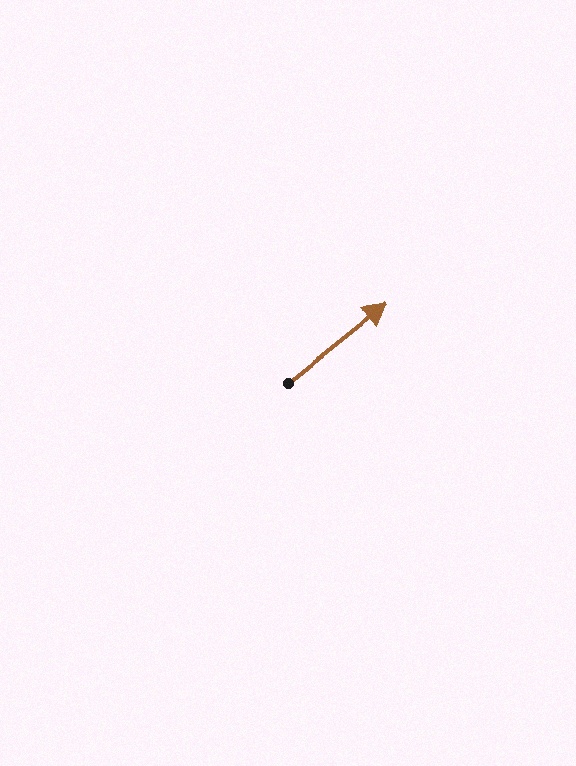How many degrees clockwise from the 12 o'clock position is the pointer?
Approximately 52 degrees.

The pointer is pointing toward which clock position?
Roughly 2 o'clock.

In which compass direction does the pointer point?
Northeast.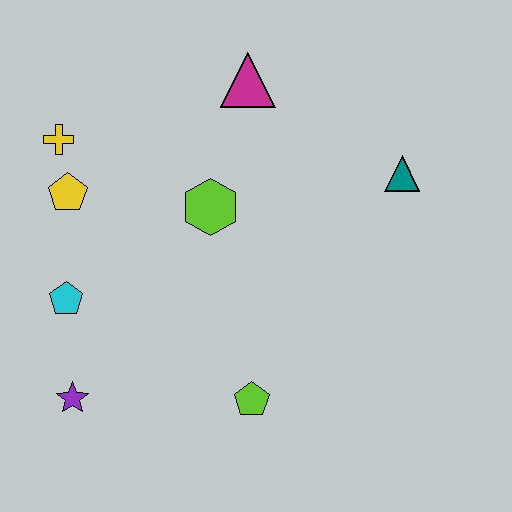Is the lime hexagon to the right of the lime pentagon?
No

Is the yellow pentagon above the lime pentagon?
Yes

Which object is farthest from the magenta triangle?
The purple star is farthest from the magenta triangle.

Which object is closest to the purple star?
The cyan pentagon is closest to the purple star.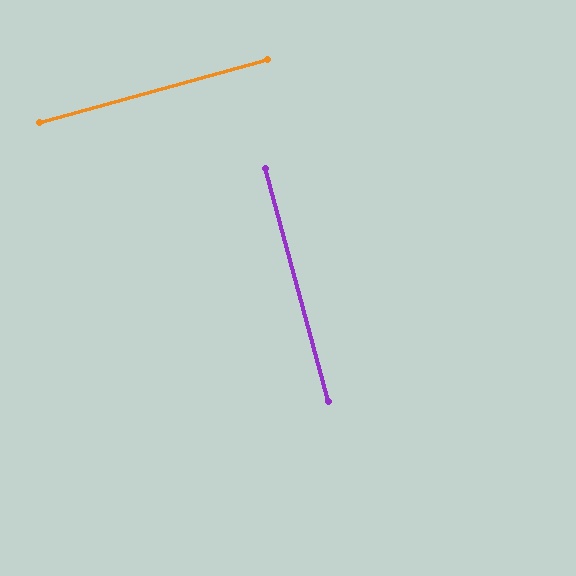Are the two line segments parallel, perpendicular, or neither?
Perpendicular — they meet at approximately 90°.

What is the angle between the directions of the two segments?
Approximately 90 degrees.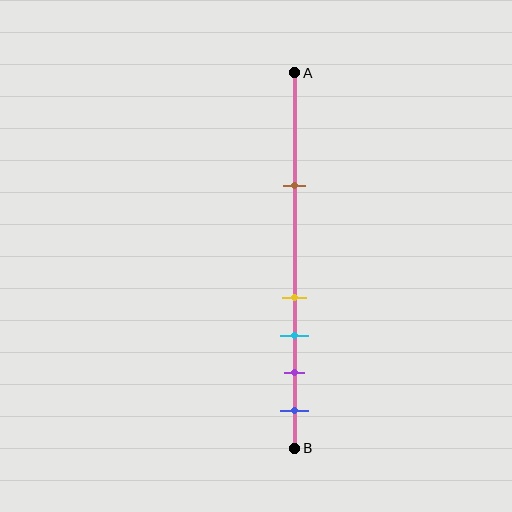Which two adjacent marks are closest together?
The yellow and cyan marks are the closest adjacent pair.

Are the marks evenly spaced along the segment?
No, the marks are not evenly spaced.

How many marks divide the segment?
There are 5 marks dividing the segment.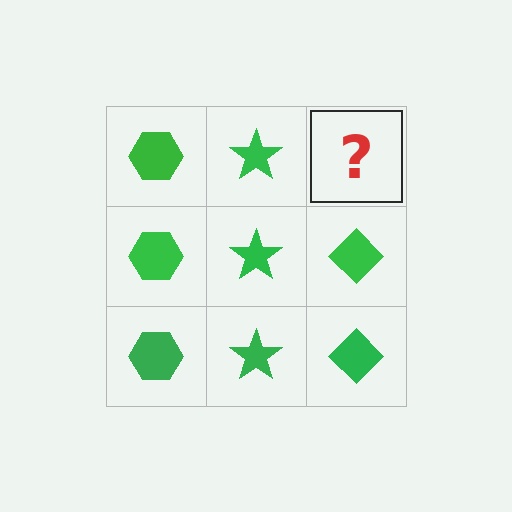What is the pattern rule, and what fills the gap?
The rule is that each column has a consistent shape. The gap should be filled with a green diamond.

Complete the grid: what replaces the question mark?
The question mark should be replaced with a green diamond.